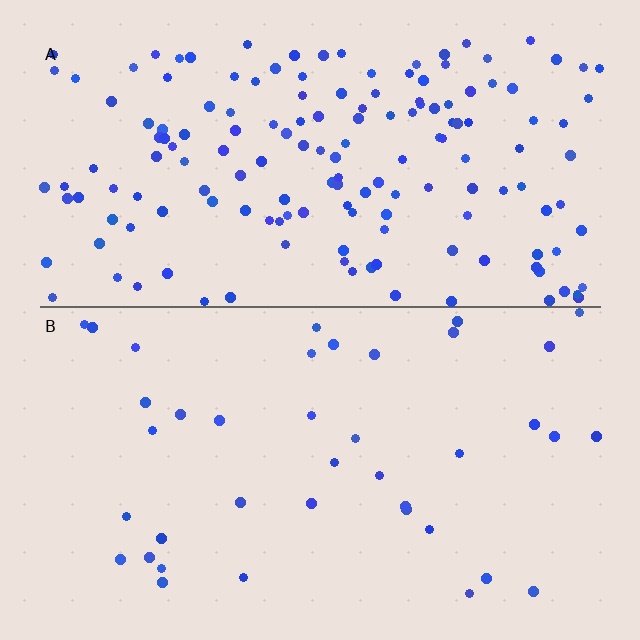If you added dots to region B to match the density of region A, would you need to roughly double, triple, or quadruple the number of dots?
Approximately quadruple.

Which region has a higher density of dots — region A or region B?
A (the top).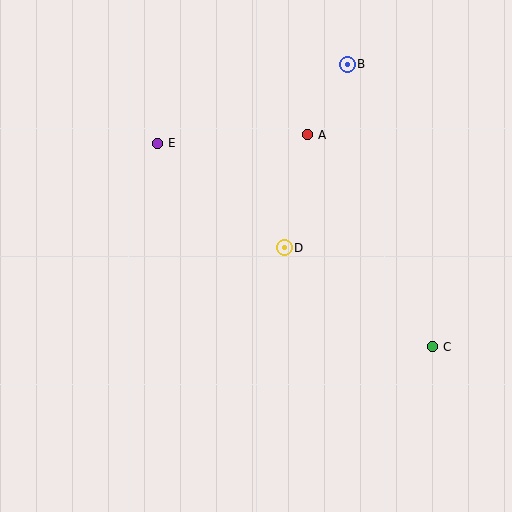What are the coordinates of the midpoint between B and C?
The midpoint between B and C is at (390, 205).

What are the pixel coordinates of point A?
Point A is at (308, 135).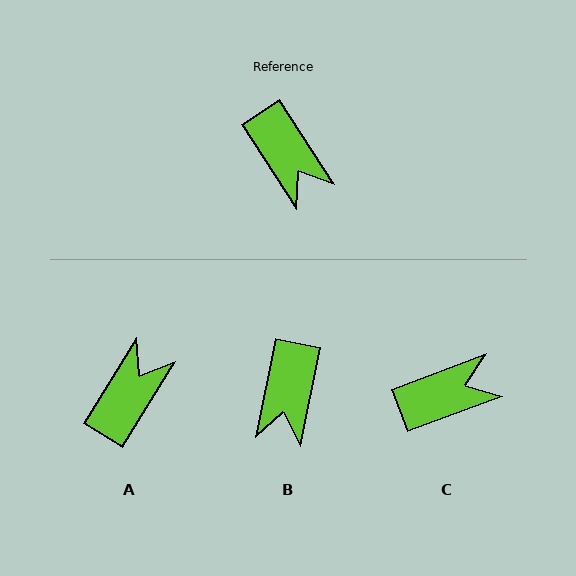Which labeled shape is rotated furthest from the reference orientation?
A, about 116 degrees away.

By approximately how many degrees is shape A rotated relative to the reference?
Approximately 116 degrees counter-clockwise.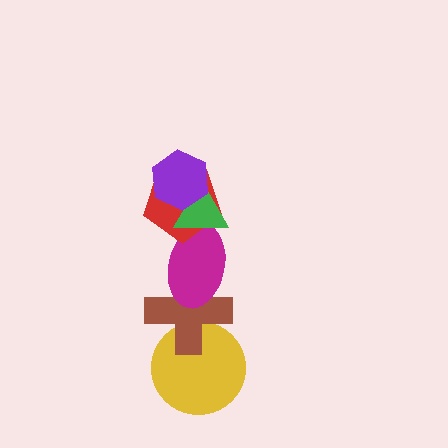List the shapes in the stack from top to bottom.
From top to bottom: the purple hexagon, the green triangle, the red pentagon, the magenta ellipse, the brown cross, the yellow circle.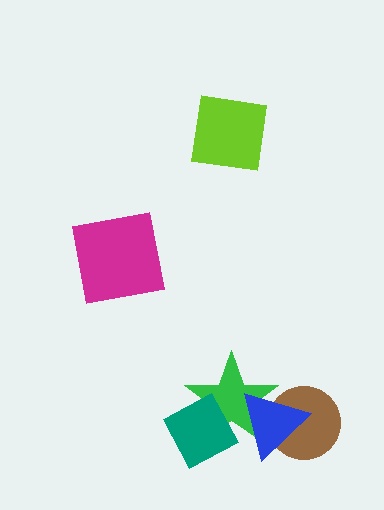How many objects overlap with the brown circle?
2 objects overlap with the brown circle.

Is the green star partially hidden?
Yes, it is partially covered by another shape.